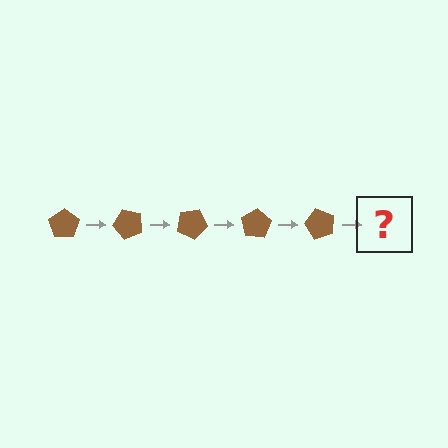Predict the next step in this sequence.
The next step is a brown pentagon rotated 250 degrees.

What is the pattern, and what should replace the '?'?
The pattern is that the pentagon rotates 50 degrees each step. The '?' should be a brown pentagon rotated 250 degrees.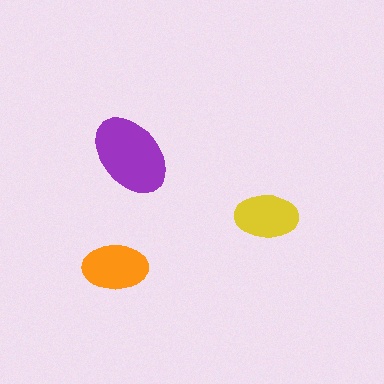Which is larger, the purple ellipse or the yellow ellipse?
The purple one.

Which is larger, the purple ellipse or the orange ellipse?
The purple one.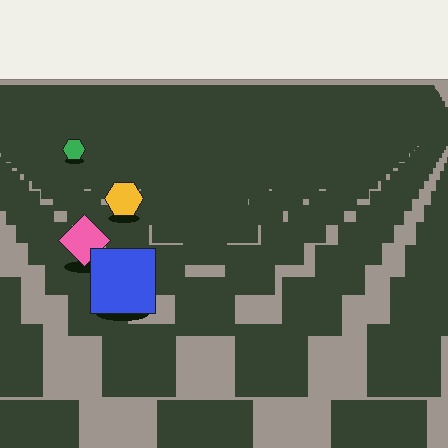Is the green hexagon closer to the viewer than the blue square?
No. The blue square is closer — you can tell from the texture gradient: the ground texture is coarser near it.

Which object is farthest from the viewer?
The green hexagon is farthest from the viewer. It appears smaller and the ground texture around it is denser.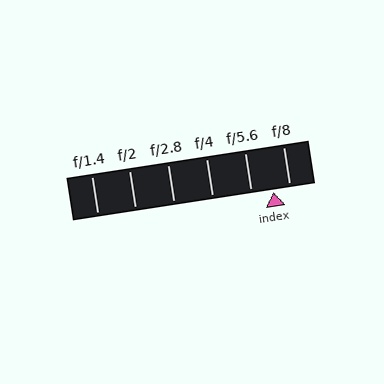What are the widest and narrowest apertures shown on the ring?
The widest aperture shown is f/1.4 and the narrowest is f/8.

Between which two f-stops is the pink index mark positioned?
The index mark is between f/5.6 and f/8.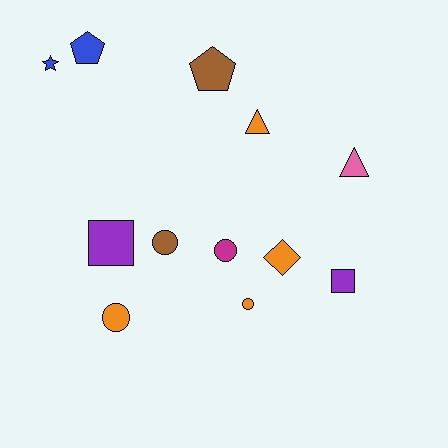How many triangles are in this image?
There are 2 triangles.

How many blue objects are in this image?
There are 2 blue objects.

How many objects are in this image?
There are 12 objects.